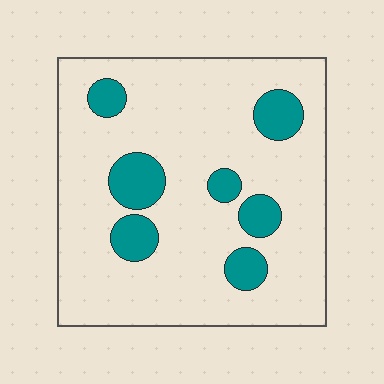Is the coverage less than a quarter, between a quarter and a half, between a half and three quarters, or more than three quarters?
Less than a quarter.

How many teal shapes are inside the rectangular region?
7.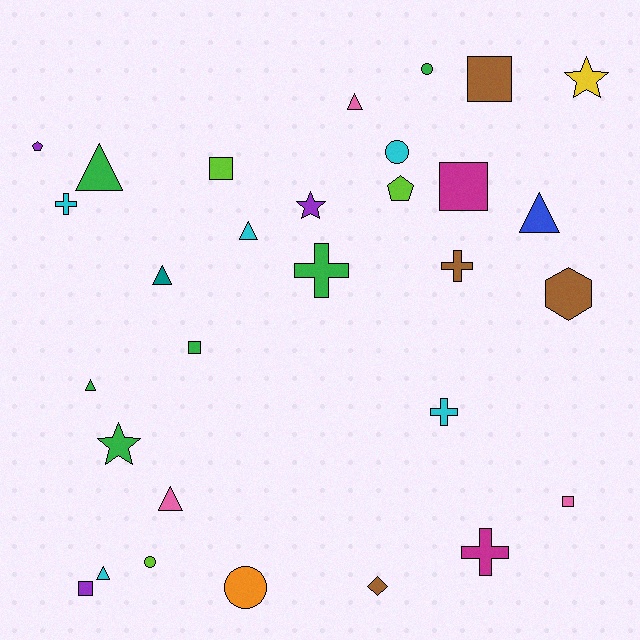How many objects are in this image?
There are 30 objects.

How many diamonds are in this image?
There is 1 diamond.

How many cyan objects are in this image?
There are 5 cyan objects.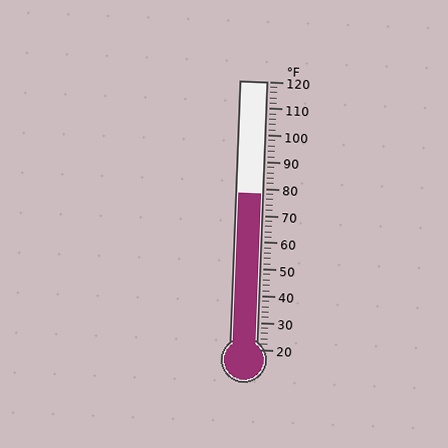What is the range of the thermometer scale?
The thermometer scale ranges from 20°F to 120°F.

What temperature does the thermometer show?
The thermometer shows approximately 78°F.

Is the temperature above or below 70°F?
The temperature is above 70°F.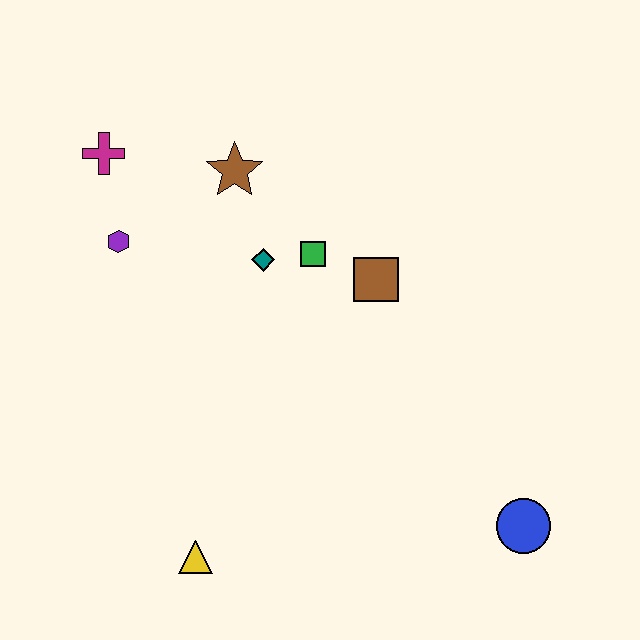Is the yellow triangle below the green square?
Yes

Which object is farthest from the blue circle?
The magenta cross is farthest from the blue circle.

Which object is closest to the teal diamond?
The green square is closest to the teal diamond.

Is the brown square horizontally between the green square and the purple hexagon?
No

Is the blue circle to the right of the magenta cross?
Yes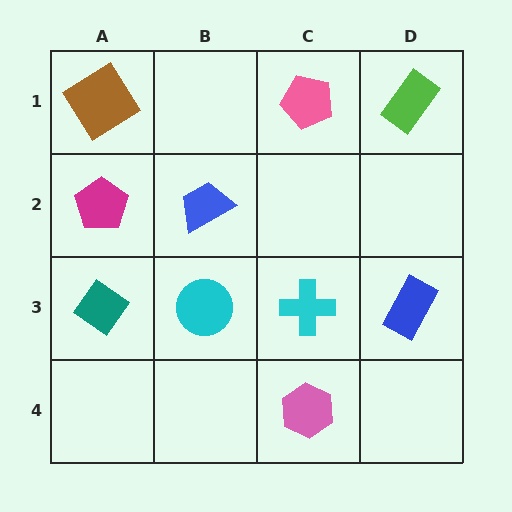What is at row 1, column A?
A brown diamond.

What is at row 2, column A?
A magenta pentagon.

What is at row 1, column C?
A pink pentagon.